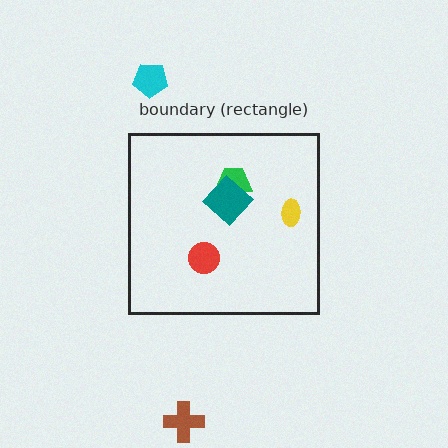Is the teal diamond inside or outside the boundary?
Inside.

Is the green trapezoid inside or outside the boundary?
Inside.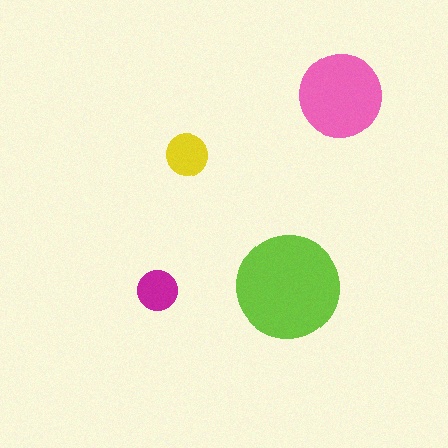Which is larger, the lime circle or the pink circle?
The lime one.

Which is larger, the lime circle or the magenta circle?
The lime one.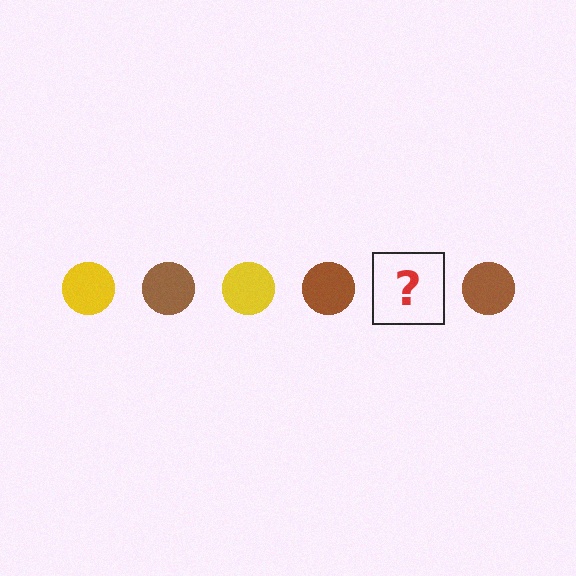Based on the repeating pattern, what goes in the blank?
The blank should be a yellow circle.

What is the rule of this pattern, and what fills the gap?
The rule is that the pattern cycles through yellow, brown circles. The gap should be filled with a yellow circle.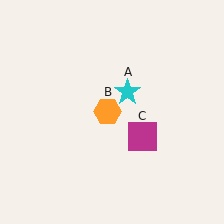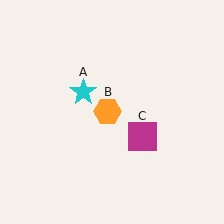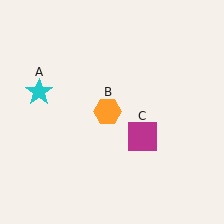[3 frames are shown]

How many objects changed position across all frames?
1 object changed position: cyan star (object A).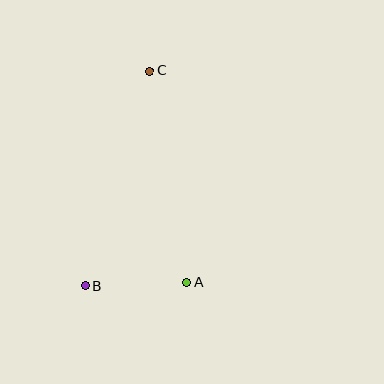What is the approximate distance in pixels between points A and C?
The distance between A and C is approximately 215 pixels.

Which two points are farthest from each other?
Points B and C are farthest from each other.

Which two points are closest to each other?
Points A and B are closest to each other.